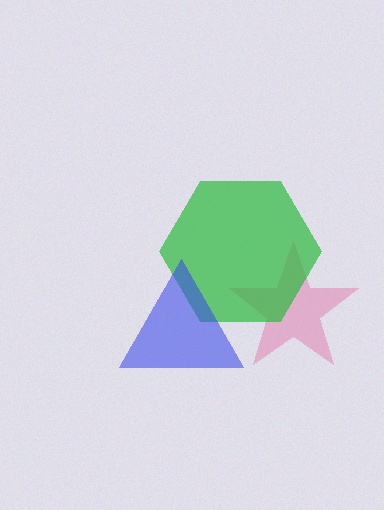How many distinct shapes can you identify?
There are 3 distinct shapes: a pink star, a green hexagon, a blue triangle.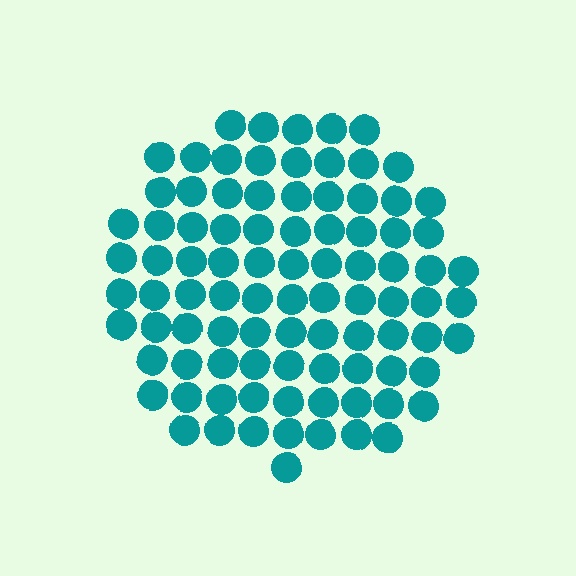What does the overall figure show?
The overall figure shows a circle.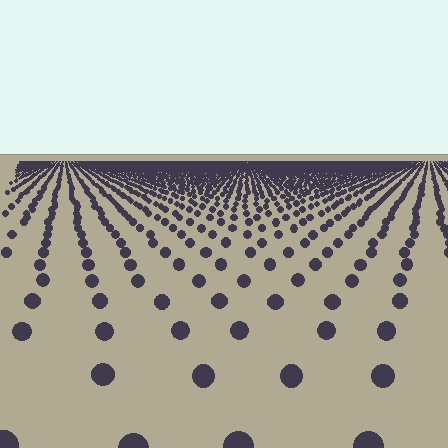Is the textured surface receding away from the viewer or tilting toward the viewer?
The surface is receding away from the viewer. Texture elements get smaller and denser toward the top.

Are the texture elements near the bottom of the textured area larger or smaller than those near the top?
Larger. Near the bottom, elements are closer to the viewer and appear at a bigger on-screen size.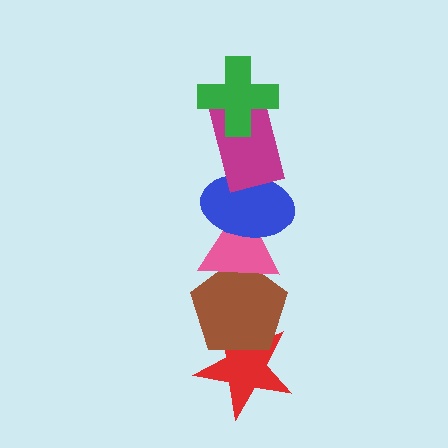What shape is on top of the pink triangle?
The blue ellipse is on top of the pink triangle.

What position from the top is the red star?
The red star is 6th from the top.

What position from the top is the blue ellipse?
The blue ellipse is 3rd from the top.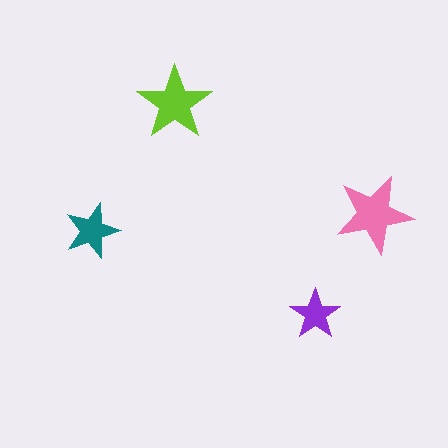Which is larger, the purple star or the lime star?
The lime one.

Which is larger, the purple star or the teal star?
The teal one.